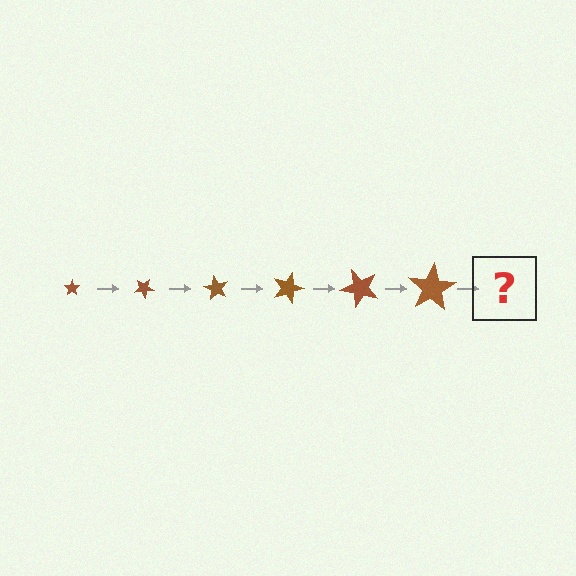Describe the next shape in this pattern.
It should be a star, larger than the previous one and rotated 180 degrees from the start.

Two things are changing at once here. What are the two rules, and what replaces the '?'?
The two rules are that the star grows larger each step and it rotates 30 degrees each step. The '?' should be a star, larger than the previous one and rotated 180 degrees from the start.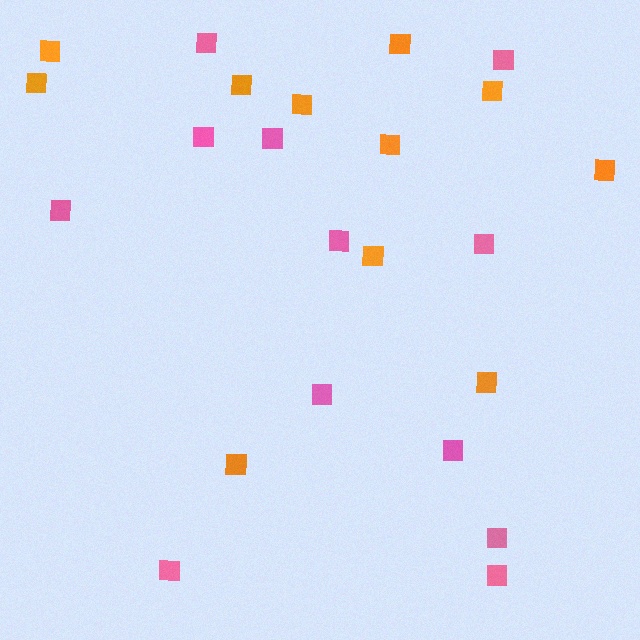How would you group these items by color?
There are 2 groups: one group of orange squares (11) and one group of pink squares (12).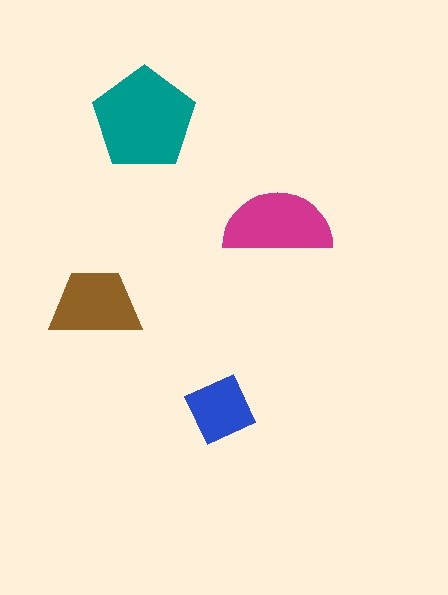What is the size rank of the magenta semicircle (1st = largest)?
2nd.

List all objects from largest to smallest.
The teal pentagon, the magenta semicircle, the brown trapezoid, the blue diamond.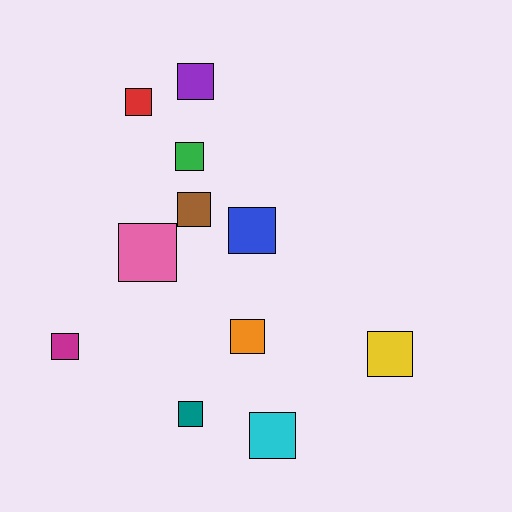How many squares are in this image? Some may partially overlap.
There are 11 squares.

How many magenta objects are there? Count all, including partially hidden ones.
There is 1 magenta object.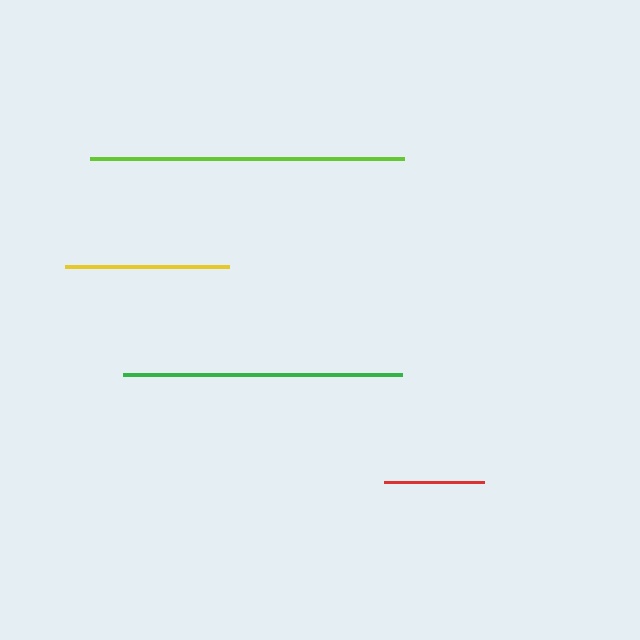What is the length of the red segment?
The red segment is approximately 99 pixels long.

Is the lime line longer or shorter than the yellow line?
The lime line is longer than the yellow line.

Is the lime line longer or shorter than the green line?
The lime line is longer than the green line.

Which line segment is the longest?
The lime line is the longest at approximately 313 pixels.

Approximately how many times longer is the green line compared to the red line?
The green line is approximately 2.8 times the length of the red line.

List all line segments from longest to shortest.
From longest to shortest: lime, green, yellow, red.